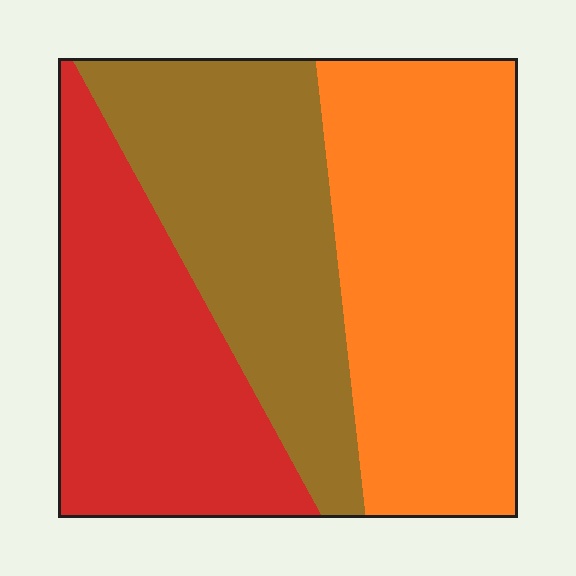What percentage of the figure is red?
Red takes up between a quarter and a half of the figure.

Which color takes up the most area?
Orange, at roughly 40%.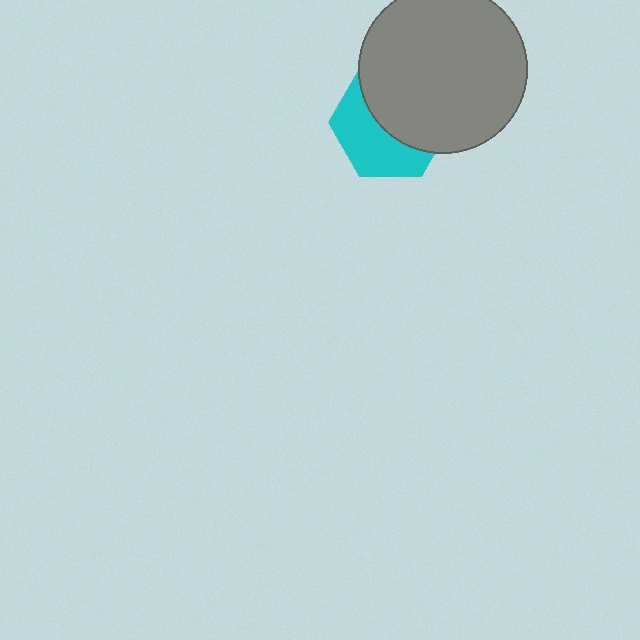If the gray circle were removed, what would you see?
You would see the complete cyan hexagon.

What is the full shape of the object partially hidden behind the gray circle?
The partially hidden object is a cyan hexagon.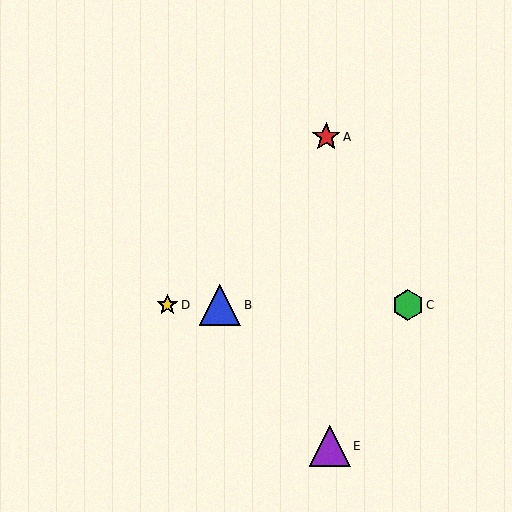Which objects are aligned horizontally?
Objects B, C, D are aligned horizontally.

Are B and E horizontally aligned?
No, B is at y≈305 and E is at y≈446.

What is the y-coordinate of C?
Object C is at y≈305.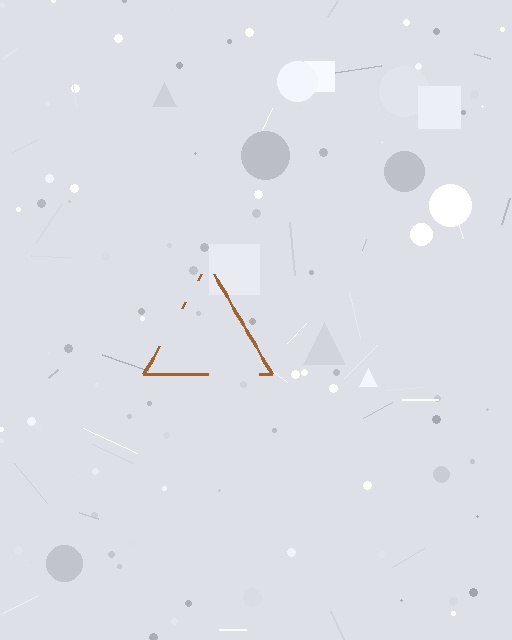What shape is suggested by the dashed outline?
The dashed outline suggests a triangle.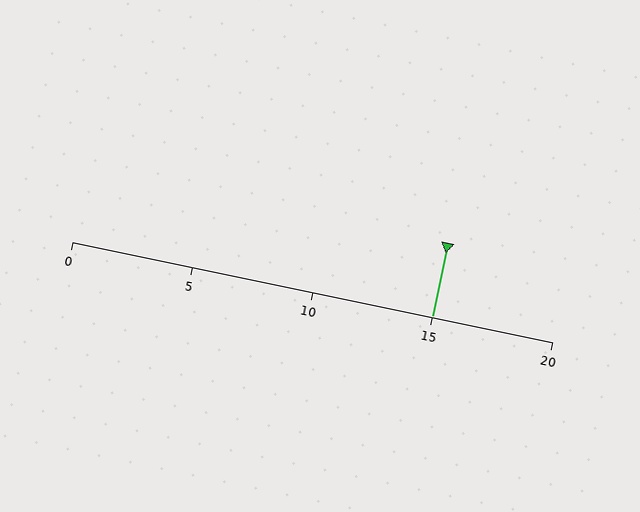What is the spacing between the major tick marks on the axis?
The major ticks are spaced 5 apart.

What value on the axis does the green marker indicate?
The marker indicates approximately 15.